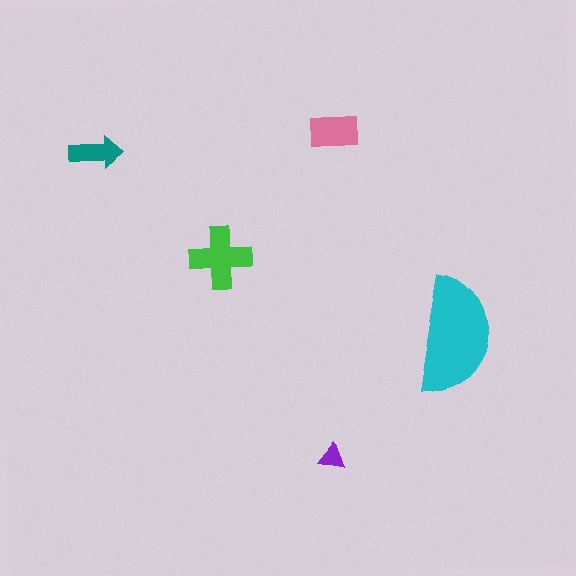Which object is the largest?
The cyan semicircle.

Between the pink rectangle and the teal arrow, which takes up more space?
The pink rectangle.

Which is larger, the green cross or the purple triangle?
The green cross.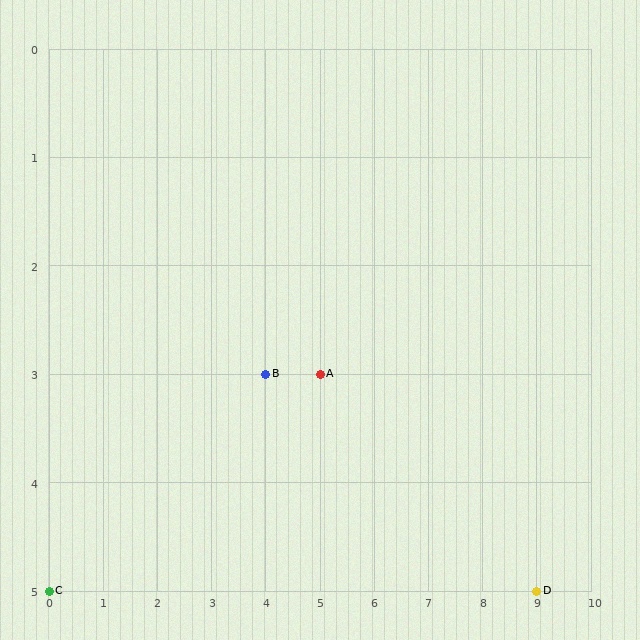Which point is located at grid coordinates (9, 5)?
Point D is at (9, 5).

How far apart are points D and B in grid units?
Points D and B are 5 columns and 2 rows apart (about 5.4 grid units diagonally).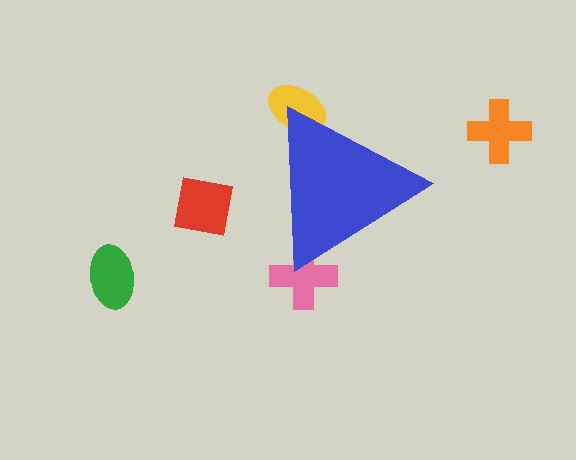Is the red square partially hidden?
No, the red square is fully visible.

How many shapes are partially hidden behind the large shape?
2 shapes are partially hidden.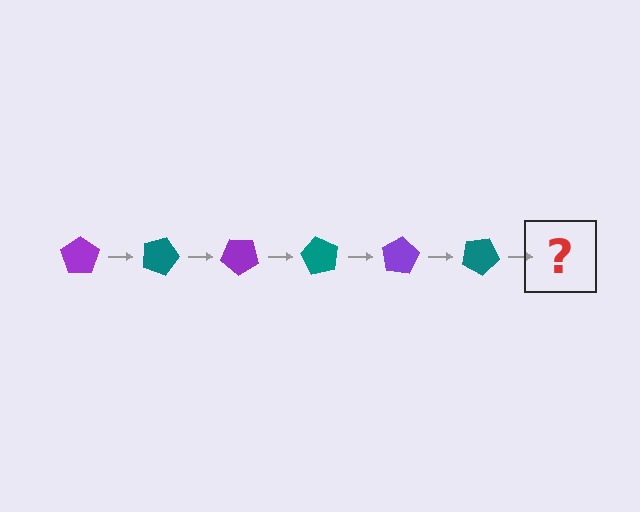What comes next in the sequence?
The next element should be a purple pentagon, rotated 120 degrees from the start.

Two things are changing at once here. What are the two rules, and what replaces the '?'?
The two rules are that it rotates 20 degrees each step and the color cycles through purple and teal. The '?' should be a purple pentagon, rotated 120 degrees from the start.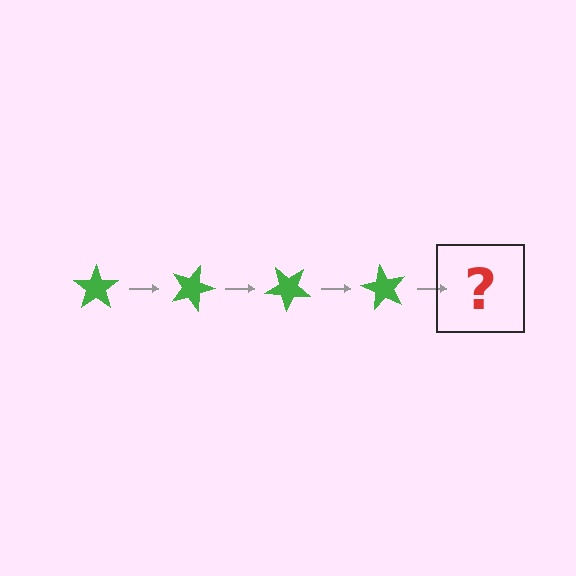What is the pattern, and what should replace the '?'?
The pattern is that the star rotates 20 degrees each step. The '?' should be a green star rotated 80 degrees.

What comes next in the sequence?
The next element should be a green star rotated 80 degrees.